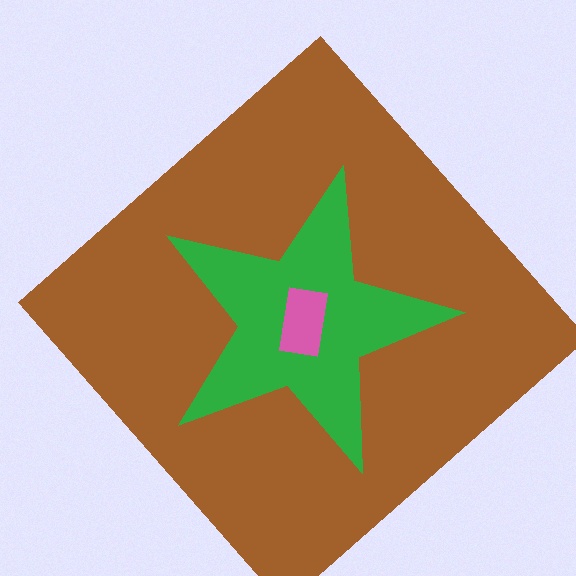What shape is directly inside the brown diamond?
The green star.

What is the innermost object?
The pink rectangle.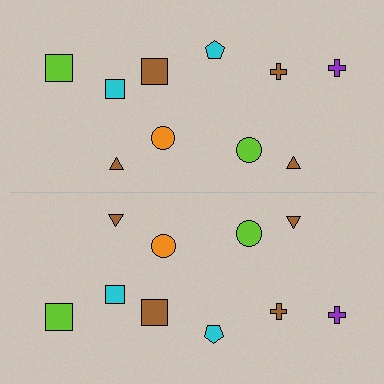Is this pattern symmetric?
Yes, this pattern has bilateral (reflection) symmetry.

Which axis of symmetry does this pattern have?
The pattern has a horizontal axis of symmetry running through the center of the image.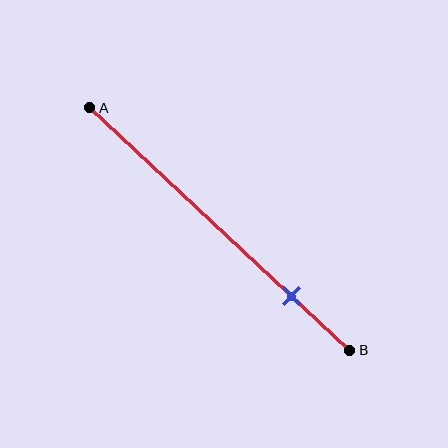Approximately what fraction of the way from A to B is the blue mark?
The blue mark is approximately 80% of the way from A to B.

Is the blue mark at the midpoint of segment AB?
No, the mark is at about 80% from A, not at the 50% midpoint.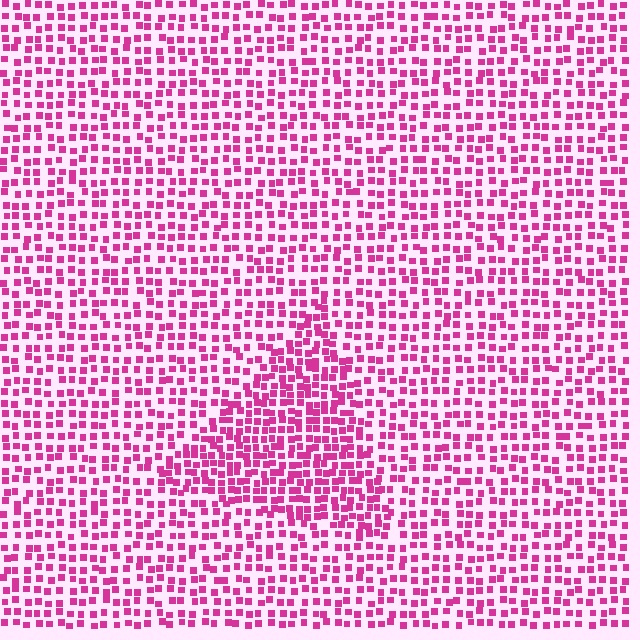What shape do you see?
I see a triangle.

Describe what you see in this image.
The image contains small magenta elements arranged at two different densities. A triangle-shaped region is visible where the elements are more densely packed than the surrounding area.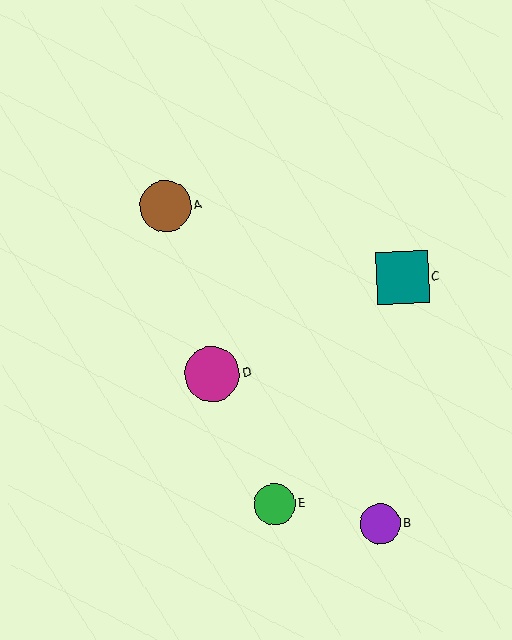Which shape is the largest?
The magenta circle (labeled D) is the largest.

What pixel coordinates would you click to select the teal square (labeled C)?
Click at (402, 278) to select the teal square C.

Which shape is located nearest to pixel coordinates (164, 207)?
The brown circle (labeled A) at (165, 206) is nearest to that location.